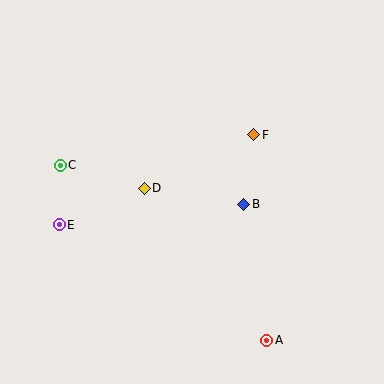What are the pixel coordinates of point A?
Point A is at (267, 340).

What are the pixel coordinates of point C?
Point C is at (60, 165).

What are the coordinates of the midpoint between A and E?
The midpoint between A and E is at (163, 283).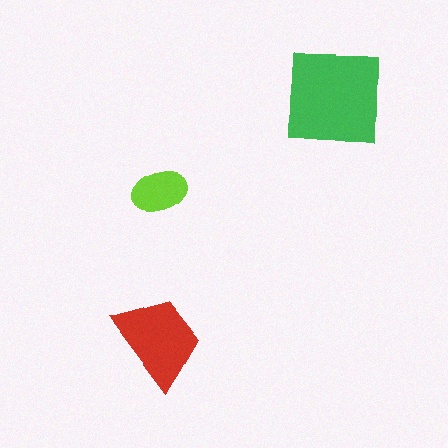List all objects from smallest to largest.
The lime ellipse, the red trapezoid, the green square.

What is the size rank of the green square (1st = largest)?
1st.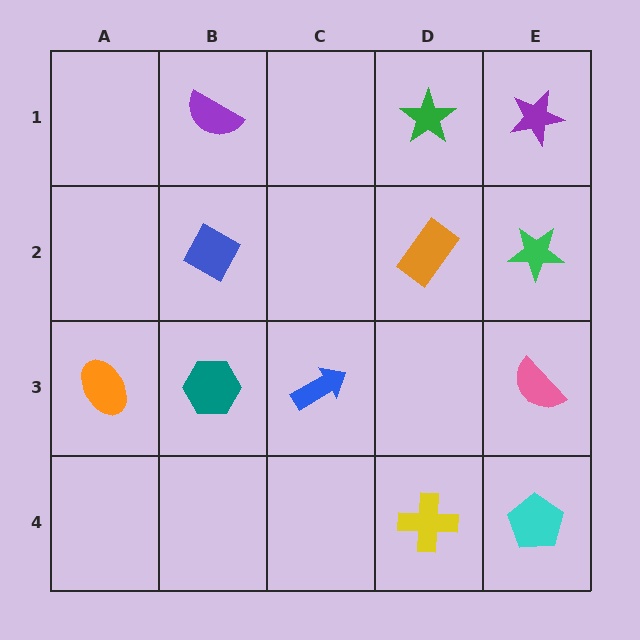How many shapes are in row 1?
3 shapes.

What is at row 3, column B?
A teal hexagon.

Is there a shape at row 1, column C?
No, that cell is empty.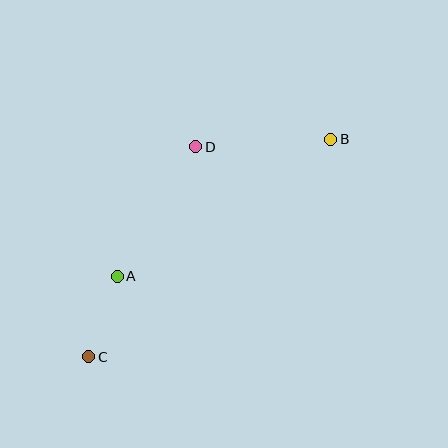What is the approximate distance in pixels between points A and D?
The distance between A and D is approximately 151 pixels.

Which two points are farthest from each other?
Points B and C are farthest from each other.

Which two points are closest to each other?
Points A and C are closest to each other.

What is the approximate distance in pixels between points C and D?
The distance between C and D is approximately 236 pixels.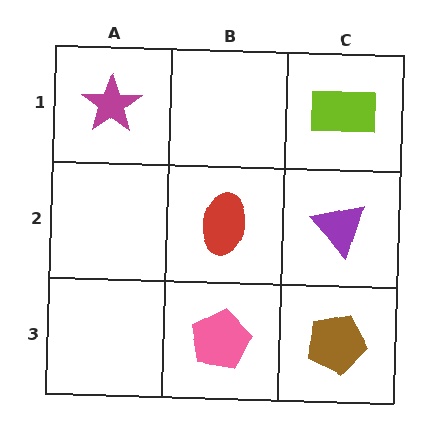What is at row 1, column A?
A magenta star.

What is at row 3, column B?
A pink pentagon.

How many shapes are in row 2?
2 shapes.